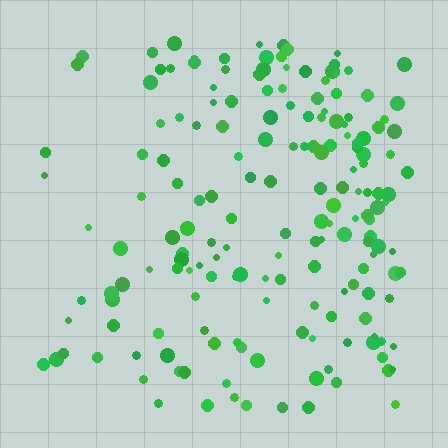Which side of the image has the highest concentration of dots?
The right.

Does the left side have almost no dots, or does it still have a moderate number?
Still a moderate number, just noticeably fewer than the right.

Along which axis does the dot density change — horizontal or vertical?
Horizontal.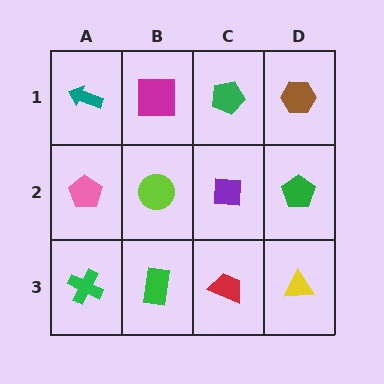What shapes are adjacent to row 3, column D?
A green pentagon (row 2, column D), a red trapezoid (row 3, column C).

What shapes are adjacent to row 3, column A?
A pink pentagon (row 2, column A), a green rectangle (row 3, column B).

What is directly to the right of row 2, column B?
A purple square.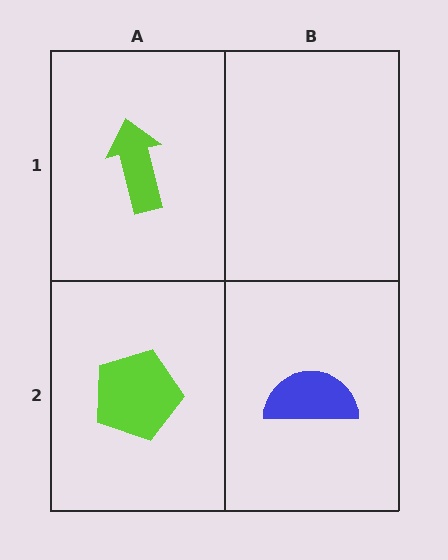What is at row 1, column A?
A lime arrow.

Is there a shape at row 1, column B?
No, that cell is empty.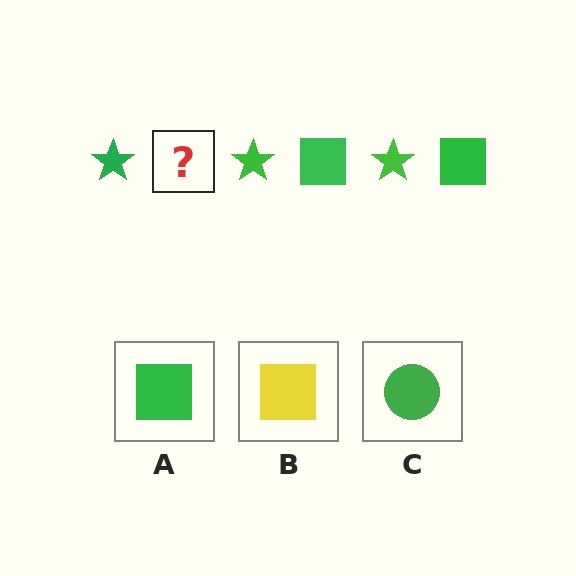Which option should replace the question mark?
Option A.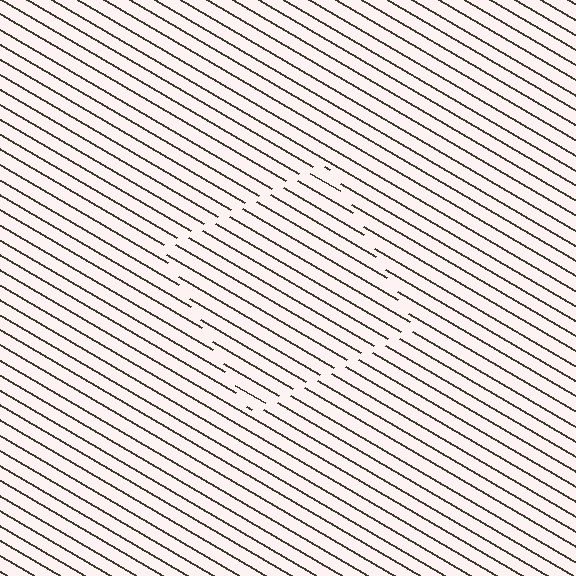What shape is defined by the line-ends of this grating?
An illusory square. The interior of the shape contains the same grating, shifted by half a period — the contour is defined by the phase discontinuity where line-ends from the inner and outer gratings abut.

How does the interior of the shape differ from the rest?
The interior of the shape contains the same grating, shifted by half a period — the contour is defined by the phase discontinuity where line-ends from the inner and outer gratings abut.